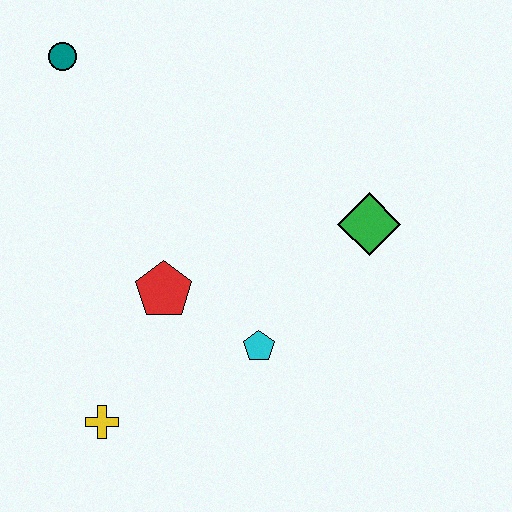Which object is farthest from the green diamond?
The teal circle is farthest from the green diamond.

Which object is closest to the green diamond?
The cyan pentagon is closest to the green diamond.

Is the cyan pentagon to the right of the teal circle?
Yes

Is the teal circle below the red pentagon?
No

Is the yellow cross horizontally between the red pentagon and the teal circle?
Yes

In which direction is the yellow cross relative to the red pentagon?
The yellow cross is below the red pentagon.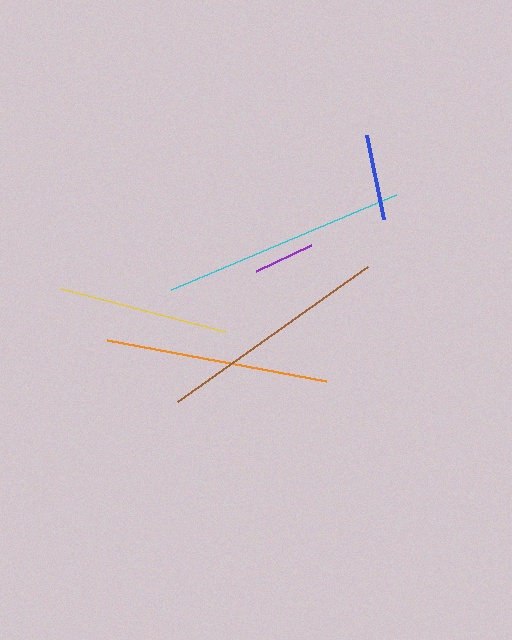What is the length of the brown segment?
The brown segment is approximately 233 pixels long.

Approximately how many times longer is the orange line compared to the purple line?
The orange line is approximately 3.7 times the length of the purple line.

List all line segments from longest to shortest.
From longest to shortest: cyan, brown, orange, yellow, blue, purple.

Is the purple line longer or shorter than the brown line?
The brown line is longer than the purple line.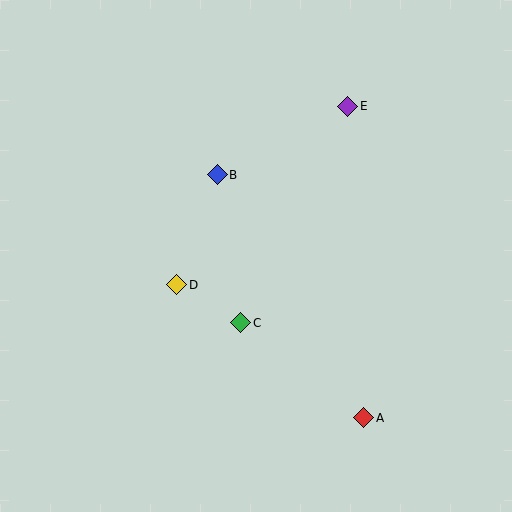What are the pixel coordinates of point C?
Point C is at (241, 323).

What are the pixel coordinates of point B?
Point B is at (217, 175).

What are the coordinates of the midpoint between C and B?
The midpoint between C and B is at (229, 249).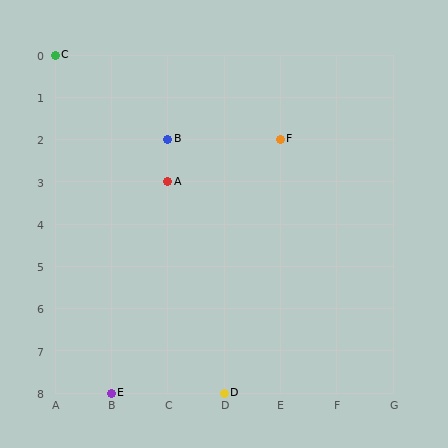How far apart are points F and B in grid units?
Points F and B are 2 columns apart.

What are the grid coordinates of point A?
Point A is at grid coordinates (C, 3).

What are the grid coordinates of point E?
Point E is at grid coordinates (B, 8).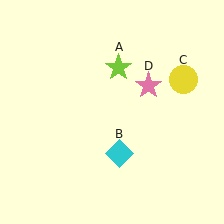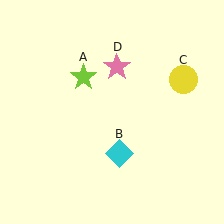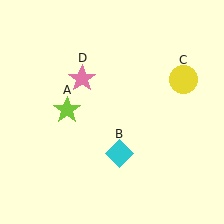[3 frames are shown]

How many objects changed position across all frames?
2 objects changed position: lime star (object A), pink star (object D).